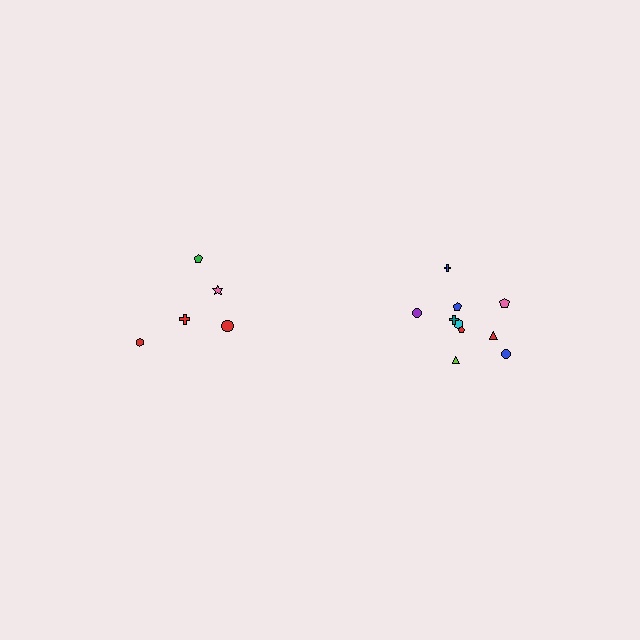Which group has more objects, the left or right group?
The right group.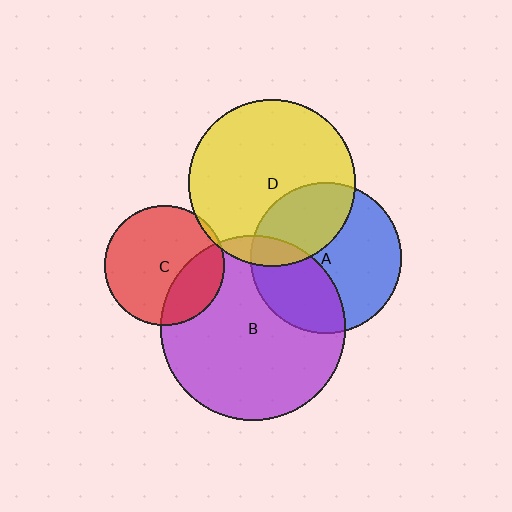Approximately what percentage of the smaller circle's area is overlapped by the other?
Approximately 10%.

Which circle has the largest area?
Circle B (purple).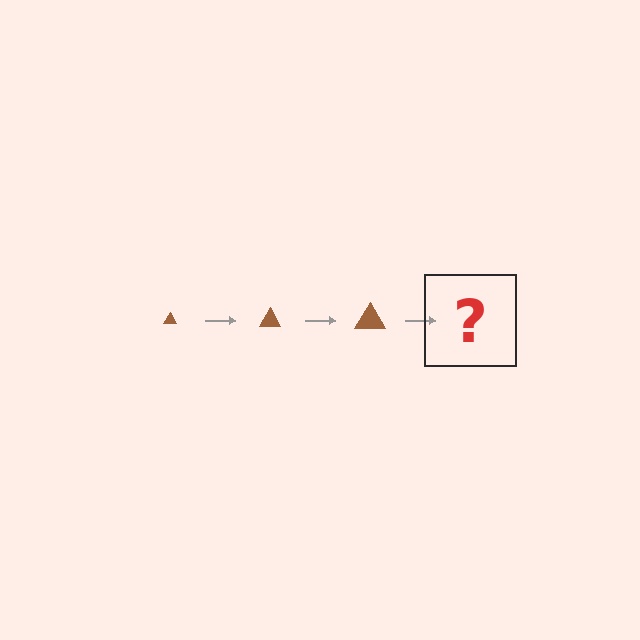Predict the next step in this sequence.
The next step is a brown triangle, larger than the previous one.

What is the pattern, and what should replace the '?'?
The pattern is that the triangle gets progressively larger each step. The '?' should be a brown triangle, larger than the previous one.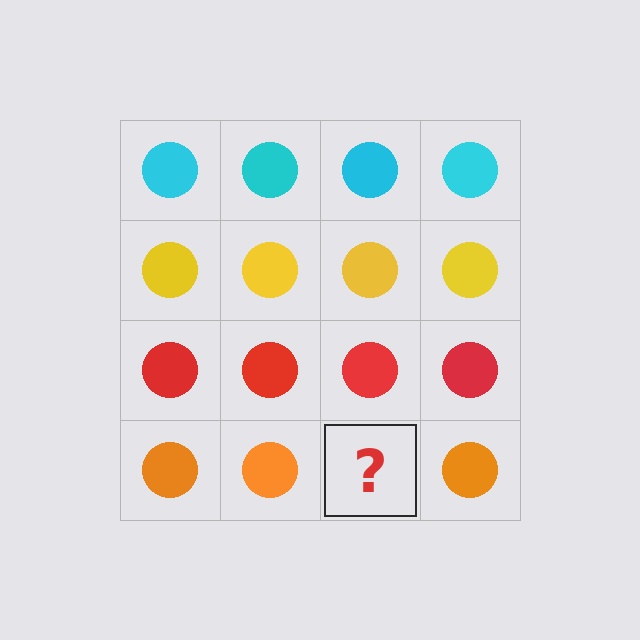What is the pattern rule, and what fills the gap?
The rule is that each row has a consistent color. The gap should be filled with an orange circle.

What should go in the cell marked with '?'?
The missing cell should contain an orange circle.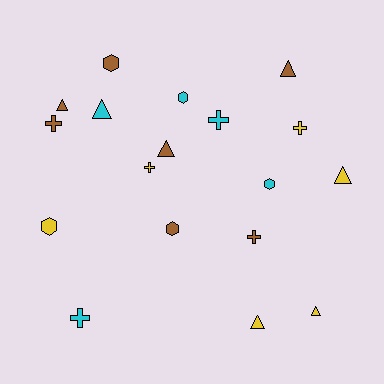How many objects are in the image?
There are 18 objects.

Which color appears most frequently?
Brown, with 7 objects.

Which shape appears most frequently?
Triangle, with 7 objects.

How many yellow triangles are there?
There are 3 yellow triangles.